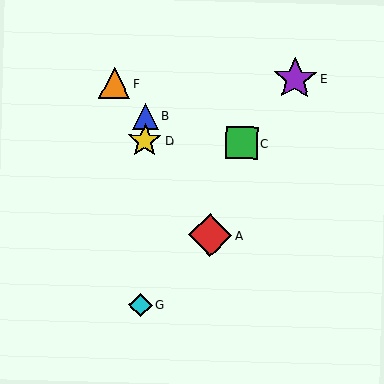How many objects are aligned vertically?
3 objects (B, D, G) are aligned vertically.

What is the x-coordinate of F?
Object F is at x≈115.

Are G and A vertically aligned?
No, G is at x≈141 and A is at x≈210.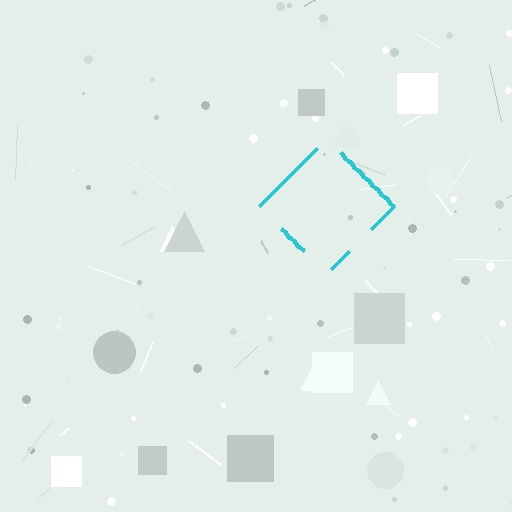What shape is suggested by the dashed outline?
The dashed outline suggests a diamond.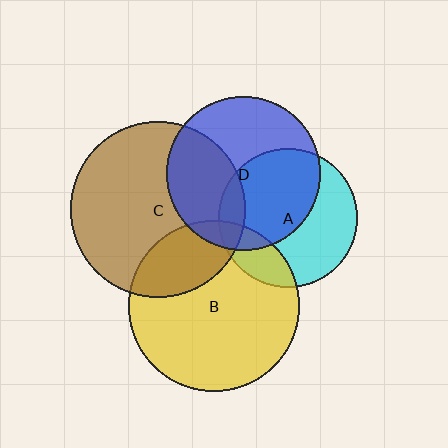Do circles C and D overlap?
Yes.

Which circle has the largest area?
Circle C (brown).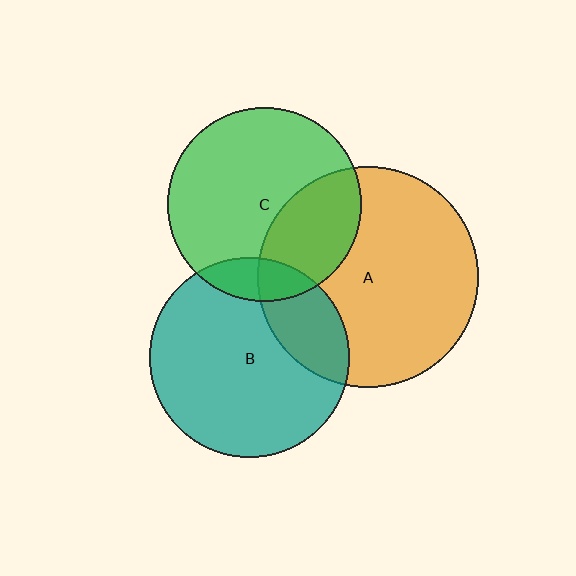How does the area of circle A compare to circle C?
Approximately 1.3 times.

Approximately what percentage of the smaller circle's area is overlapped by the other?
Approximately 10%.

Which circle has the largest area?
Circle A (orange).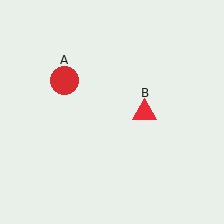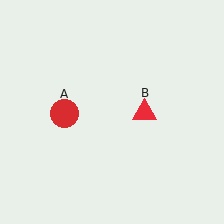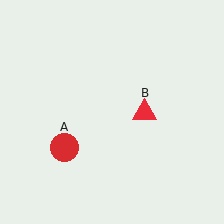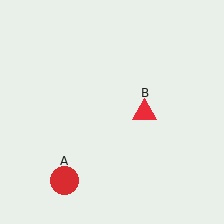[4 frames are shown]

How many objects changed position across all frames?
1 object changed position: red circle (object A).